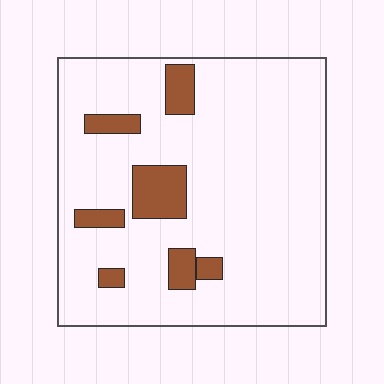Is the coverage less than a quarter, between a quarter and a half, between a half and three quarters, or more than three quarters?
Less than a quarter.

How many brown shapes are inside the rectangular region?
7.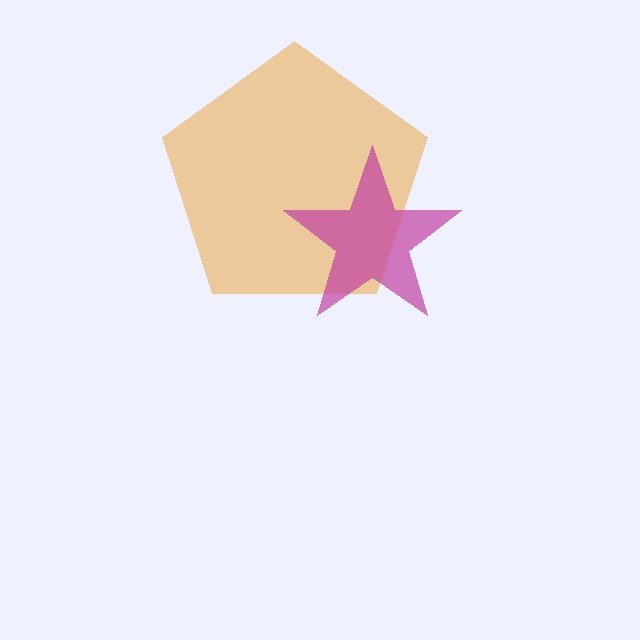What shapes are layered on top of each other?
The layered shapes are: an orange pentagon, a magenta star.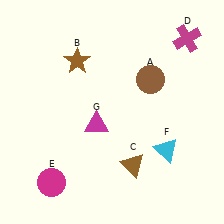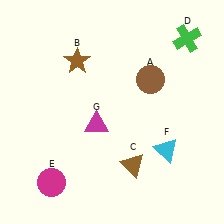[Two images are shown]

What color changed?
The cross (D) changed from magenta in Image 1 to green in Image 2.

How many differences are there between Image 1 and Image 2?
There is 1 difference between the two images.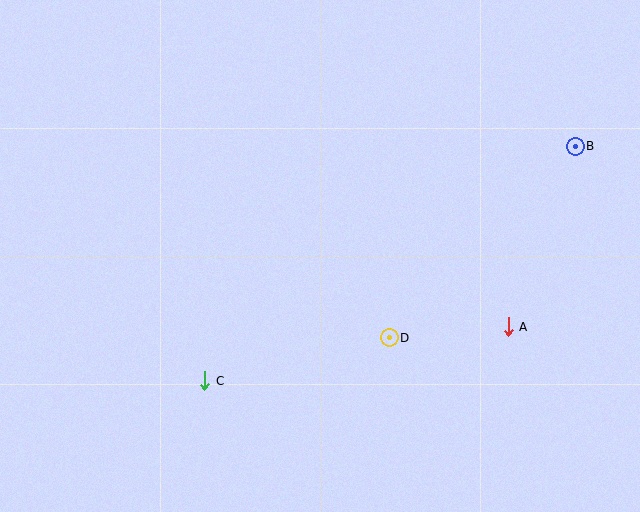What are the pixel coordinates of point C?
Point C is at (205, 381).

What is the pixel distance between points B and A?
The distance between B and A is 193 pixels.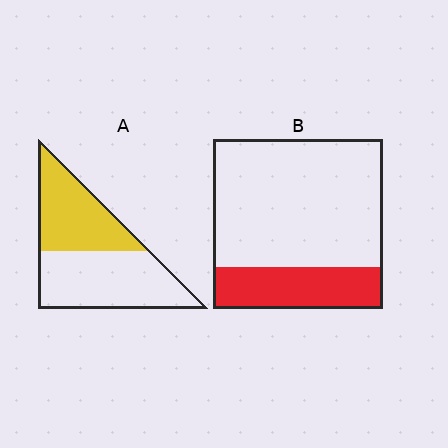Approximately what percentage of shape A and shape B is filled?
A is approximately 45% and B is approximately 25%.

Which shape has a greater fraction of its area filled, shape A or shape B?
Shape A.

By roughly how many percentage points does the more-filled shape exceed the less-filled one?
By roughly 20 percentage points (A over B).